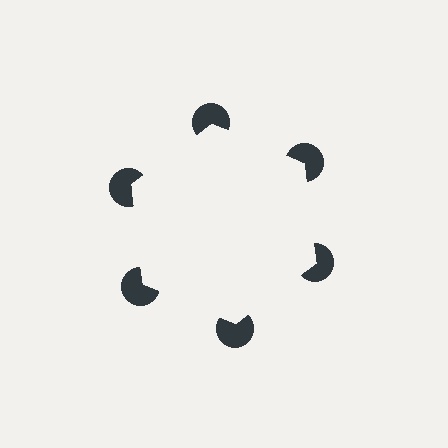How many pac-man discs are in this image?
There are 6 — one at each vertex of the illusory hexagon.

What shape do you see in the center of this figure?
An illusory hexagon — its edges are inferred from the aligned wedge cuts in the pac-man discs, not physically drawn.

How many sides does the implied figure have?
6 sides.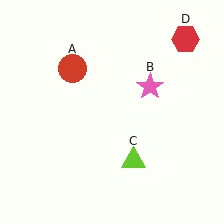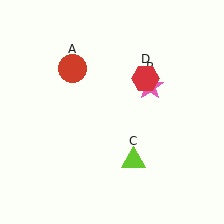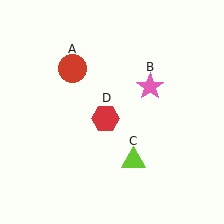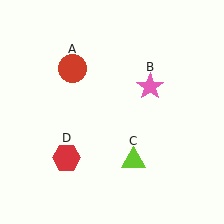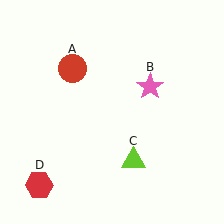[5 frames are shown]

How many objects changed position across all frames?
1 object changed position: red hexagon (object D).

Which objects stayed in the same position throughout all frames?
Red circle (object A) and pink star (object B) and lime triangle (object C) remained stationary.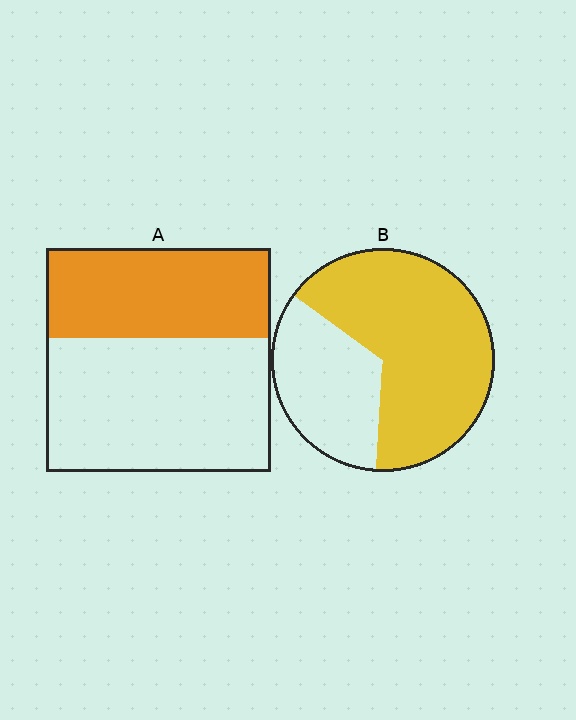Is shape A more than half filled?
No.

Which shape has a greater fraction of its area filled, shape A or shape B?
Shape B.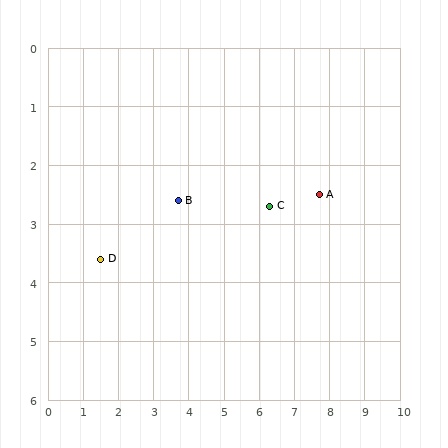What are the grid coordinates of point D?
Point D is at approximately (1.5, 3.6).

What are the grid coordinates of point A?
Point A is at approximately (7.7, 2.5).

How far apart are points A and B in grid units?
Points A and B are about 4.0 grid units apart.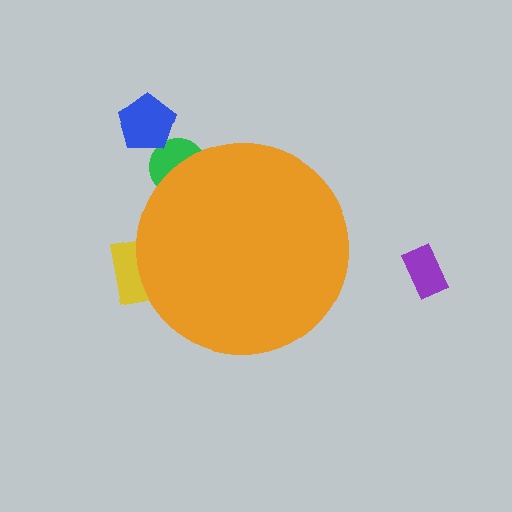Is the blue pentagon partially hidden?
No, the blue pentagon is fully visible.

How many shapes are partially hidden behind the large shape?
2 shapes are partially hidden.